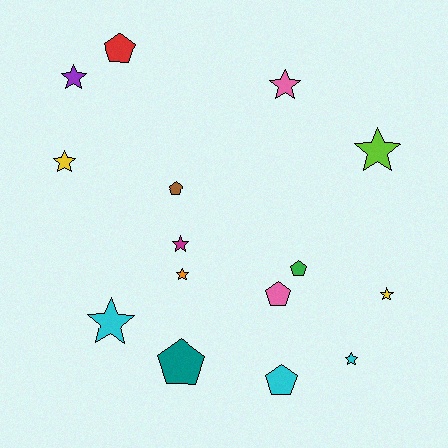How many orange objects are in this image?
There is 1 orange object.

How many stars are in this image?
There are 9 stars.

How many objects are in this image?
There are 15 objects.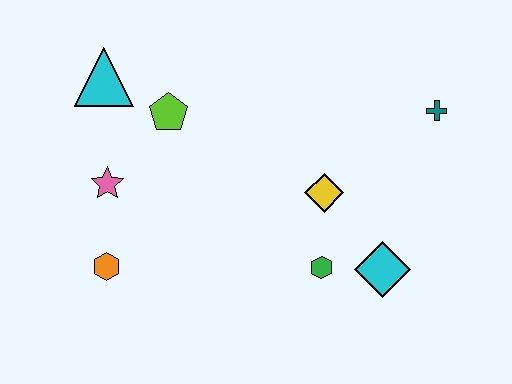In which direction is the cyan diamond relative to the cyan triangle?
The cyan diamond is to the right of the cyan triangle.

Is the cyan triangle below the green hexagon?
No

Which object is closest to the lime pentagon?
The cyan triangle is closest to the lime pentagon.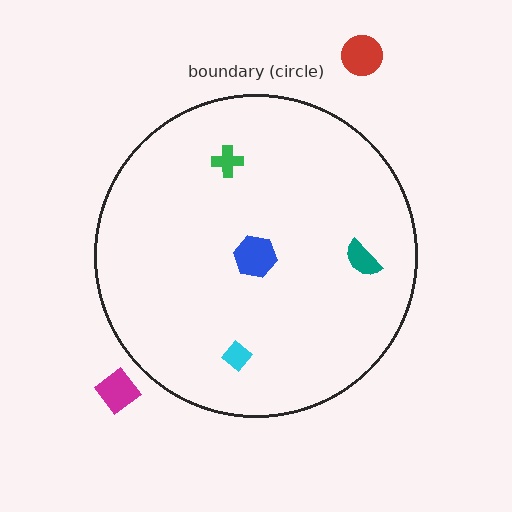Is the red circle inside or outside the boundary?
Outside.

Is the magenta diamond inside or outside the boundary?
Outside.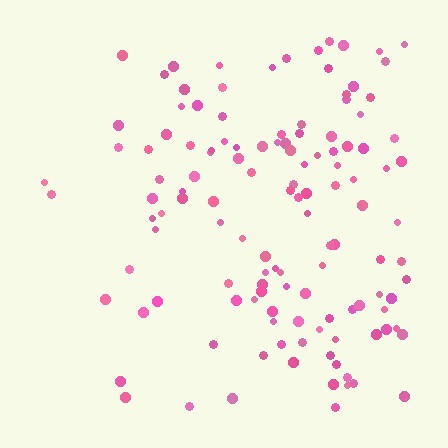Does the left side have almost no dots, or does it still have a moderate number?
Still a moderate number, just noticeably fewer than the right.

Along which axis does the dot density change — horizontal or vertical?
Horizontal.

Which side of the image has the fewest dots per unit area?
The left.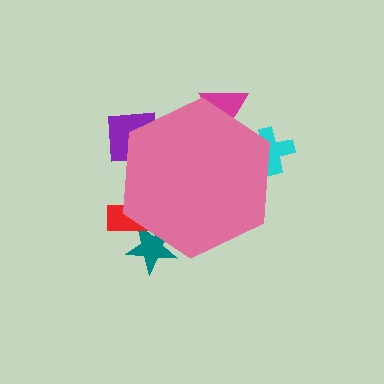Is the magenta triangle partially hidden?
Yes, the magenta triangle is partially hidden behind the pink hexagon.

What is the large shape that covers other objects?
A pink hexagon.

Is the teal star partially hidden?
Yes, the teal star is partially hidden behind the pink hexagon.